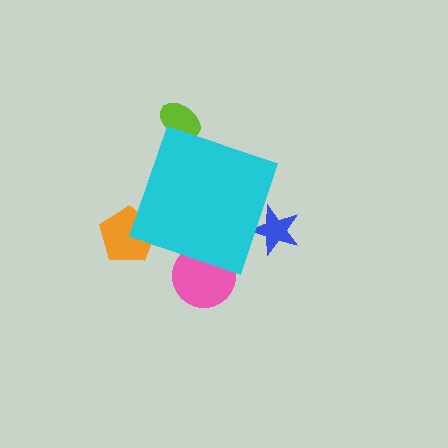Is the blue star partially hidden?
Yes, the blue star is partially hidden behind the cyan diamond.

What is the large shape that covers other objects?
A cyan diamond.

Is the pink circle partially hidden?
Yes, the pink circle is partially hidden behind the cyan diamond.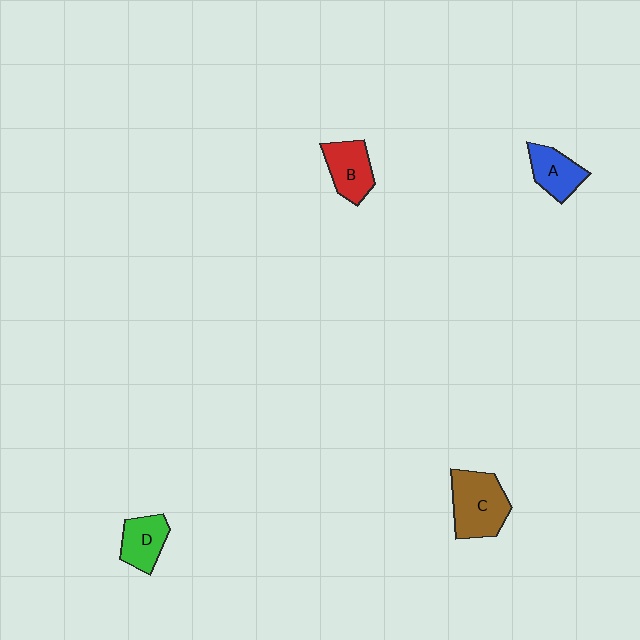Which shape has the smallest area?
Shape D (green).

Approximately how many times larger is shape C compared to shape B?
Approximately 1.4 times.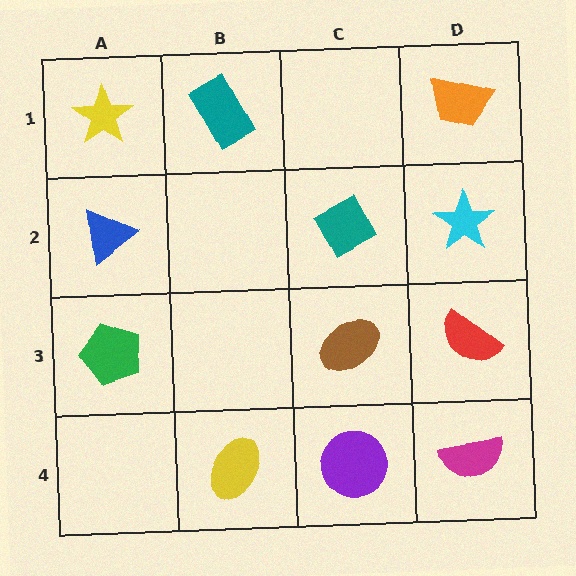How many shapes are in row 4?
3 shapes.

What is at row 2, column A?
A blue triangle.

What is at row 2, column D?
A cyan star.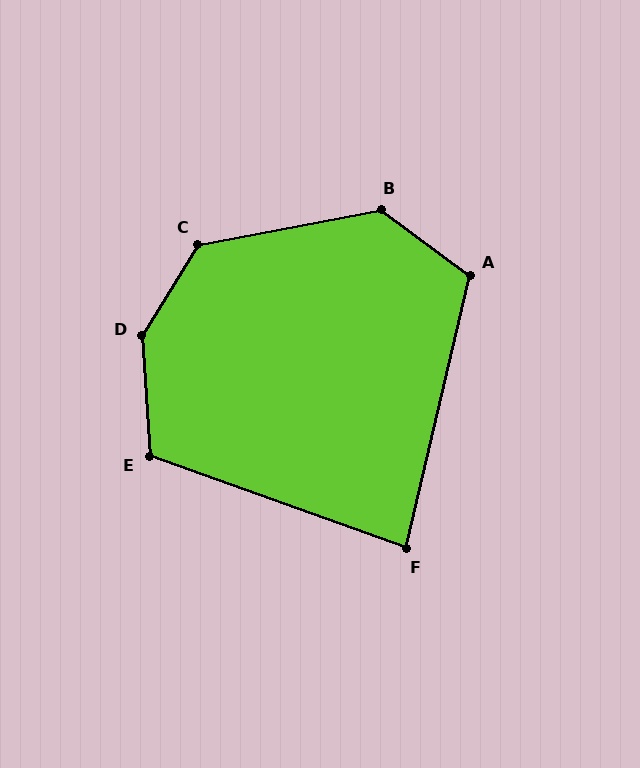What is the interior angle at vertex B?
Approximately 132 degrees (obtuse).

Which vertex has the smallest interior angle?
F, at approximately 84 degrees.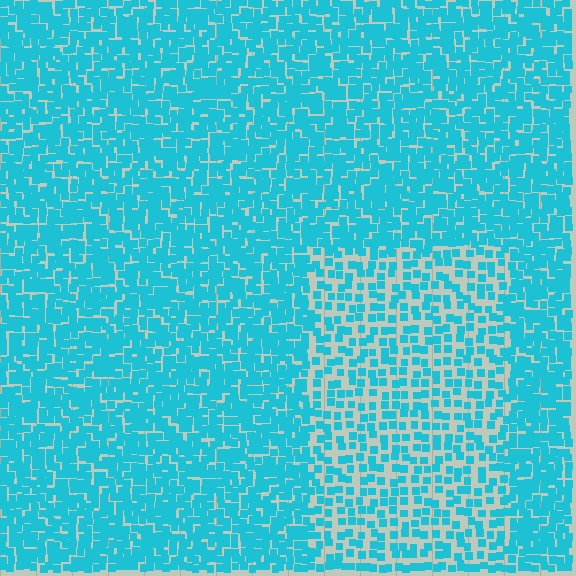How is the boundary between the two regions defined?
The boundary is defined by a change in element density (approximately 2.0x ratio). All elements are the same color, size, and shape.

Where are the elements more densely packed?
The elements are more densely packed outside the rectangle boundary.